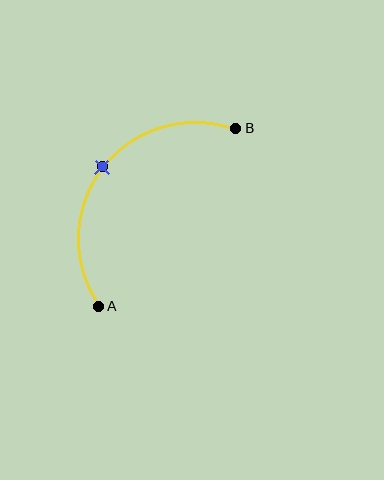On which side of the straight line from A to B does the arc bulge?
The arc bulges above and to the left of the straight line connecting A and B.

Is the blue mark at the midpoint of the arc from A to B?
Yes. The blue mark lies on the arc at equal arc-length from both A and B — it is the arc midpoint.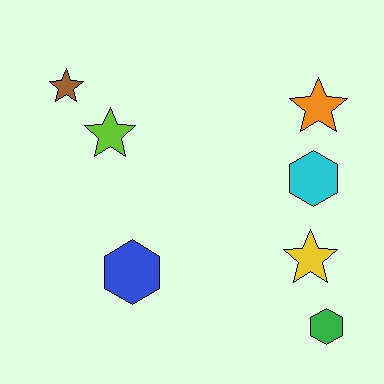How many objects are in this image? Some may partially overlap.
There are 7 objects.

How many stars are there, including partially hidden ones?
There are 4 stars.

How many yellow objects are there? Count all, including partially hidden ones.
There is 1 yellow object.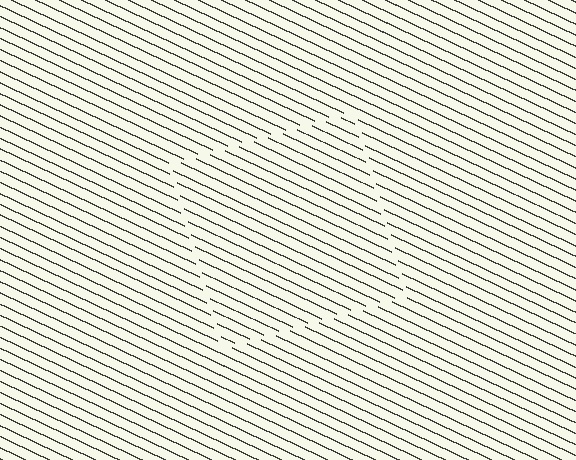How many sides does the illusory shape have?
4 sides — the line-ends trace a square.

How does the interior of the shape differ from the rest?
The interior of the shape contains the same grating, shifted by half a period — the contour is defined by the phase discontinuity where line-ends from the inner and outer gratings abut.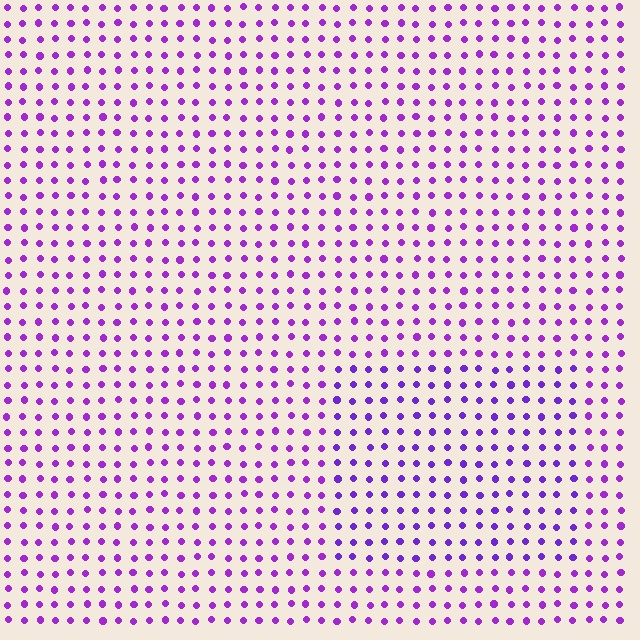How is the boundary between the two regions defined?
The boundary is defined purely by a slight shift in hue (about 19 degrees). Spacing, size, and orientation are identical on both sides.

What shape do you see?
I see a rectangle.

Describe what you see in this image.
The image is filled with small purple elements in a uniform arrangement. A rectangle-shaped region is visible where the elements are tinted to a slightly different hue, forming a subtle color boundary.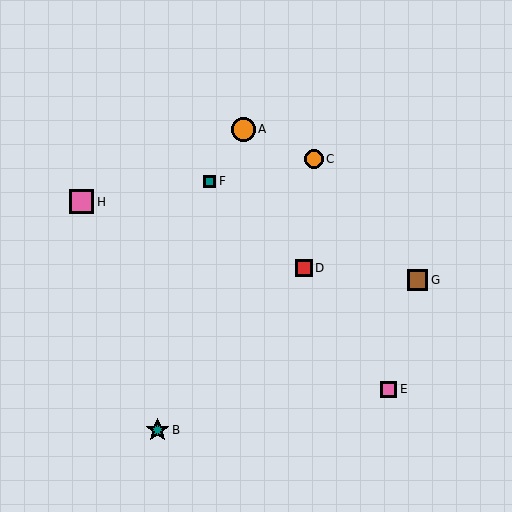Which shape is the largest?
The orange circle (labeled A) is the largest.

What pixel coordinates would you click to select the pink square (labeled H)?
Click at (82, 202) to select the pink square H.